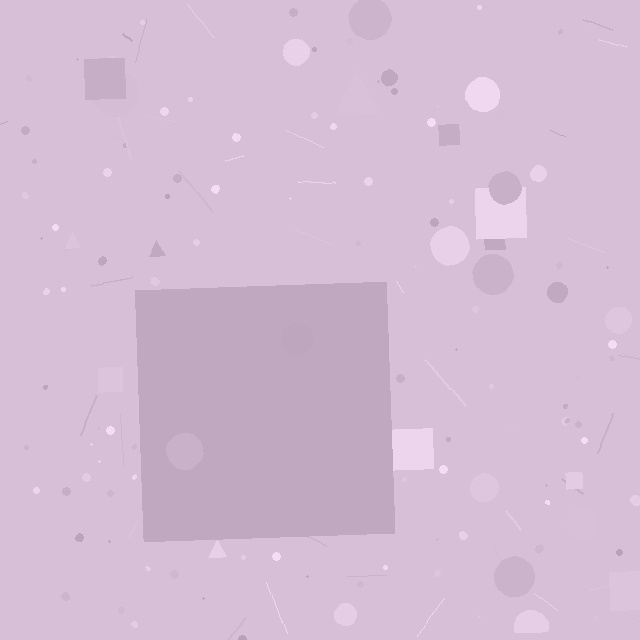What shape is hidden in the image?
A square is hidden in the image.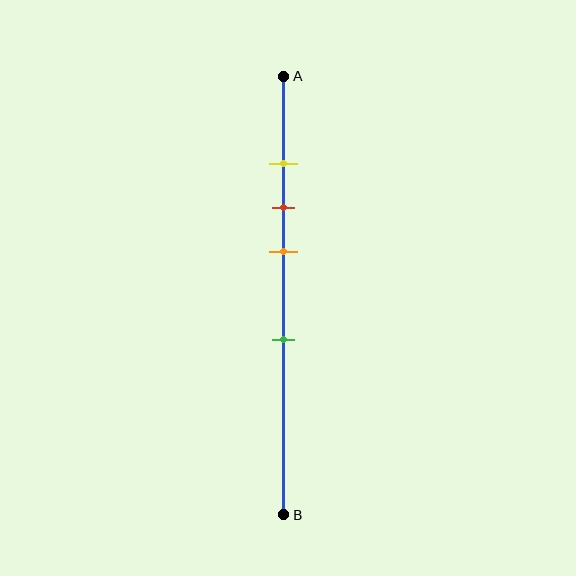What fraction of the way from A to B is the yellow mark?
The yellow mark is approximately 20% (0.2) of the way from A to B.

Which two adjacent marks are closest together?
The yellow and red marks are the closest adjacent pair.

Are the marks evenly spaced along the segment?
No, the marks are not evenly spaced.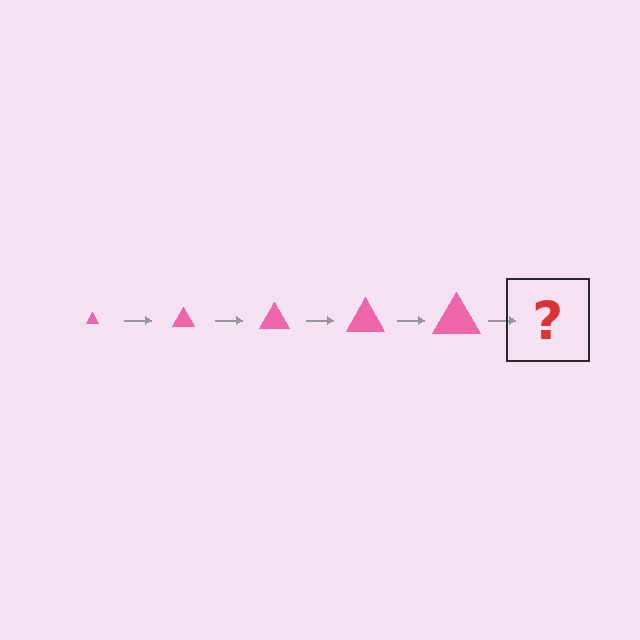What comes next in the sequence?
The next element should be a pink triangle, larger than the previous one.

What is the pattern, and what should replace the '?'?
The pattern is that the triangle gets progressively larger each step. The '?' should be a pink triangle, larger than the previous one.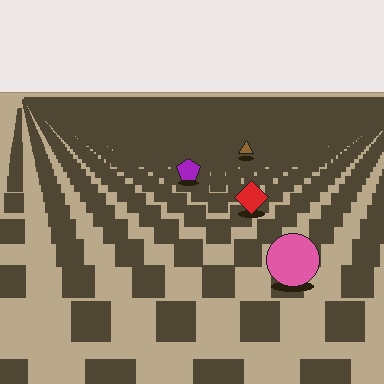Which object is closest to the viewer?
The pink circle is closest. The texture marks near it are larger and more spread out.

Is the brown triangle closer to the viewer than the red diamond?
No. The red diamond is closer — you can tell from the texture gradient: the ground texture is coarser near it.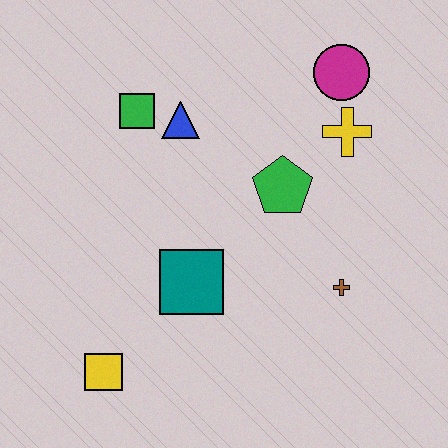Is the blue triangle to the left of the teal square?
Yes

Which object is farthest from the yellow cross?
The yellow square is farthest from the yellow cross.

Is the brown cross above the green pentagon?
No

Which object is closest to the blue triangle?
The green square is closest to the blue triangle.